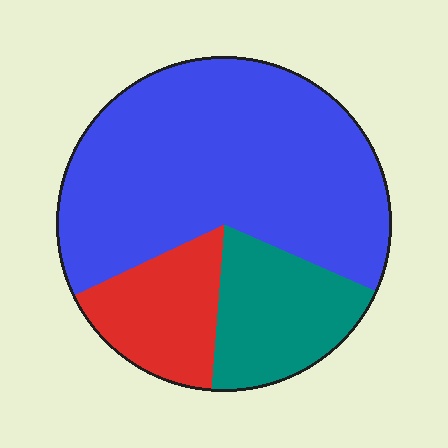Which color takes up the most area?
Blue, at roughly 65%.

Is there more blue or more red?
Blue.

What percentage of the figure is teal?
Teal covers around 20% of the figure.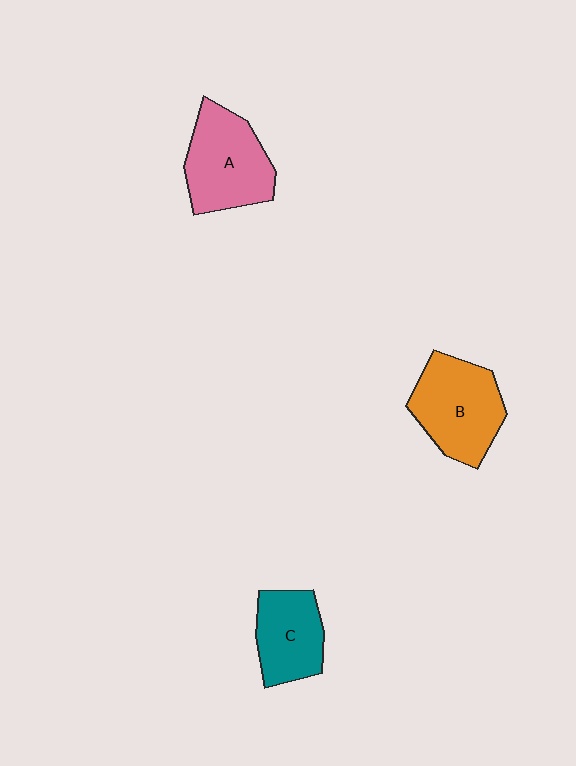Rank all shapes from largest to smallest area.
From largest to smallest: B (orange), A (pink), C (teal).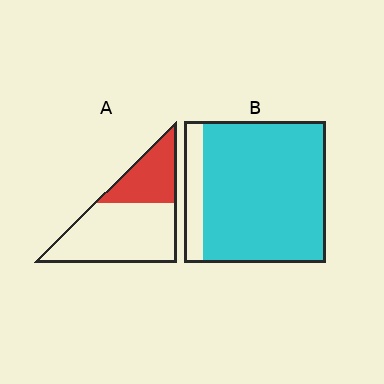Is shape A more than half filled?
No.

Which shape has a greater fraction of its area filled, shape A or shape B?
Shape B.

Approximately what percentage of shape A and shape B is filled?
A is approximately 35% and B is approximately 85%.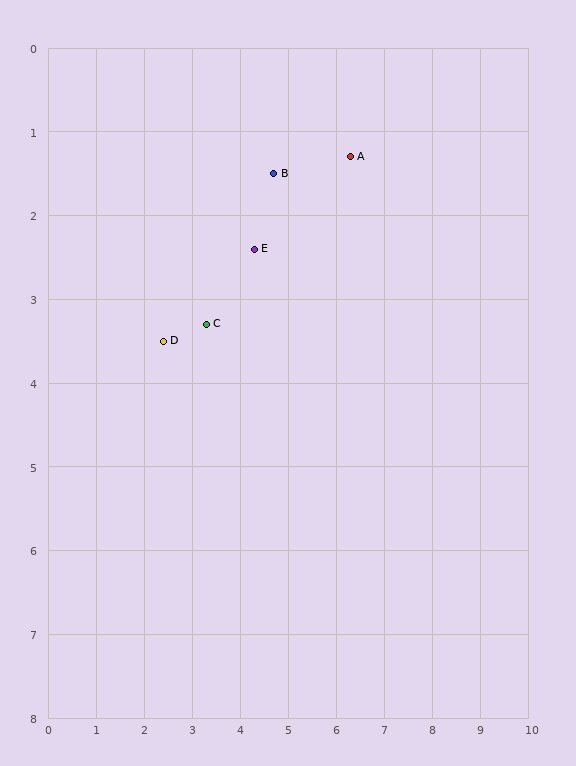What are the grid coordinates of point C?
Point C is at approximately (3.3, 3.3).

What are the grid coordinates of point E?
Point E is at approximately (4.3, 2.4).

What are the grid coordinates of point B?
Point B is at approximately (4.7, 1.5).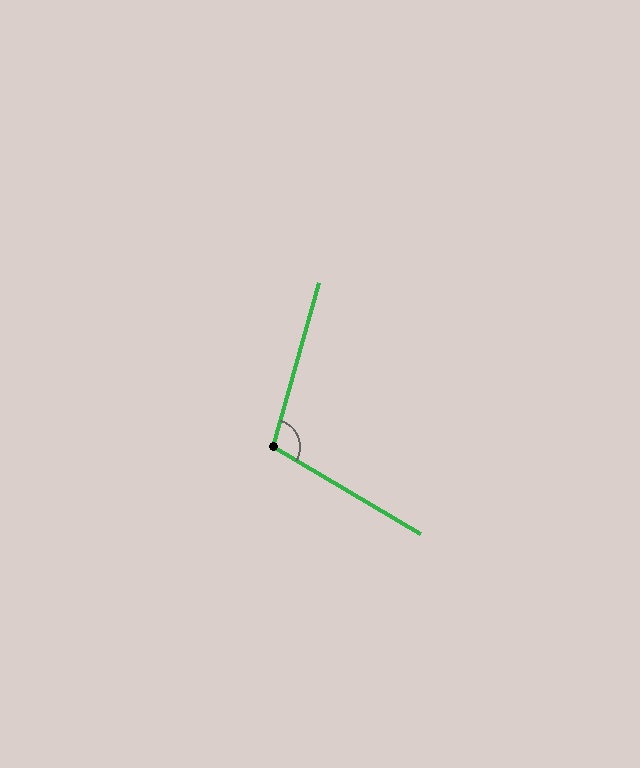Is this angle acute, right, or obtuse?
It is obtuse.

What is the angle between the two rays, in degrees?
Approximately 105 degrees.